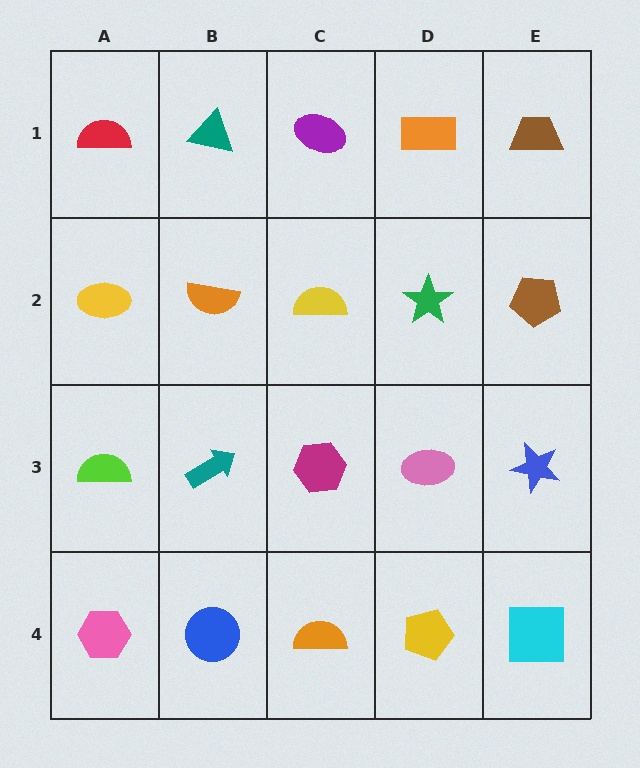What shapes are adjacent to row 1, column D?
A green star (row 2, column D), a purple ellipse (row 1, column C), a brown trapezoid (row 1, column E).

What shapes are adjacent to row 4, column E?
A blue star (row 3, column E), a yellow pentagon (row 4, column D).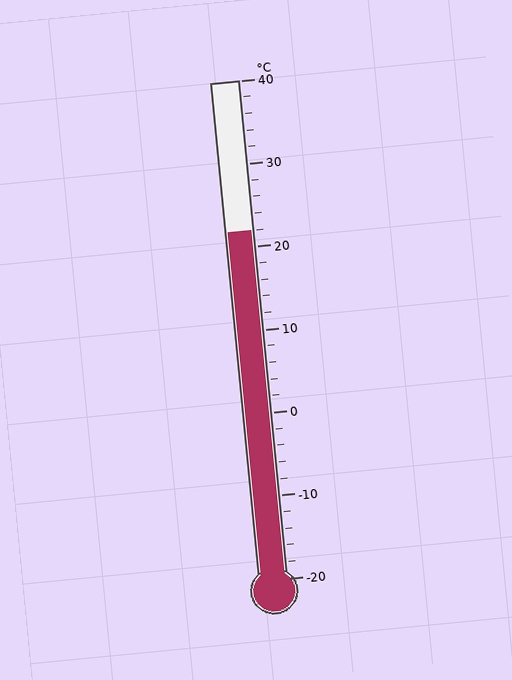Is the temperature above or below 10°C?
The temperature is above 10°C.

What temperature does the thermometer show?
The thermometer shows approximately 22°C.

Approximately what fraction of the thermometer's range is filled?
The thermometer is filled to approximately 70% of its range.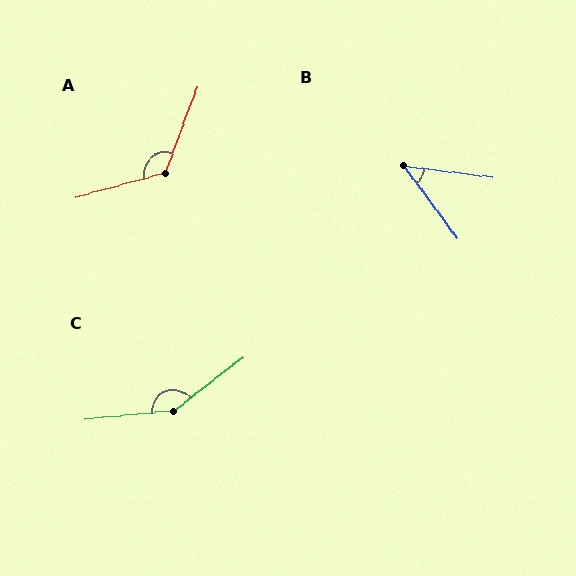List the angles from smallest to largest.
B (46°), A (126°), C (148°).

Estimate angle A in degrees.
Approximately 126 degrees.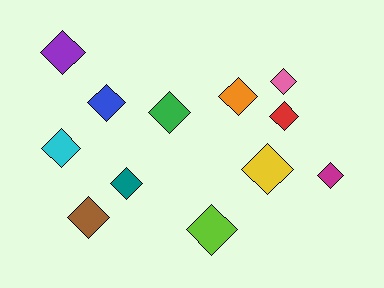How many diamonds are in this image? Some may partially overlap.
There are 12 diamonds.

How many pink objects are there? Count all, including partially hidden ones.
There is 1 pink object.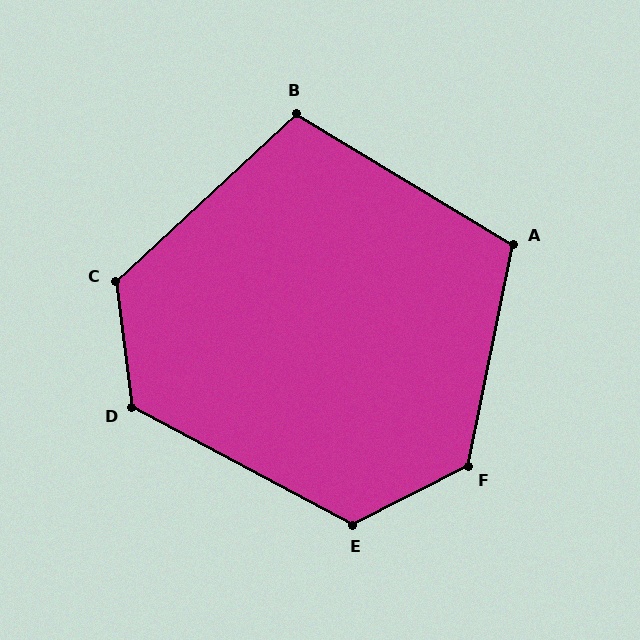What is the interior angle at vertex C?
Approximately 126 degrees (obtuse).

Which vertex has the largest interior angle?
F, at approximately 129 degrees.